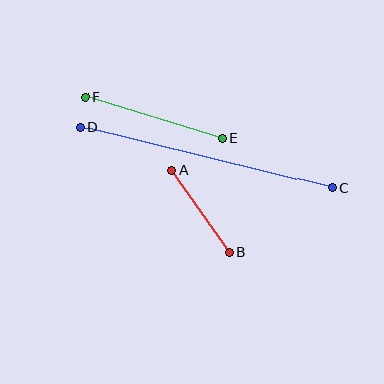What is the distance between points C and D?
The distance is approximately 259 pixels.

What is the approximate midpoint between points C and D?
The midpoint is at approximately (206, 158) pixels.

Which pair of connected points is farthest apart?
Points C and D are farthest apart.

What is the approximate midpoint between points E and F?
The midpoint is at approximately (153, 117) pixels.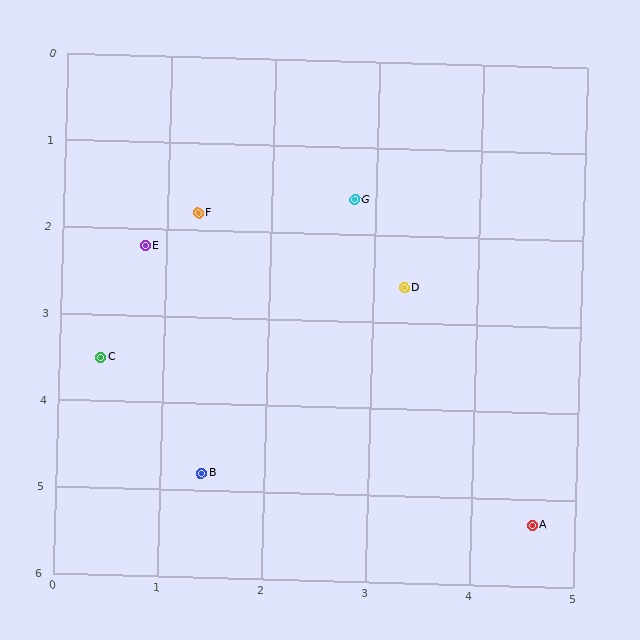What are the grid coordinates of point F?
Point F is at approximately (1.3, 1.8).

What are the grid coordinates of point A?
Point A is at approximately (4.6, 5.3).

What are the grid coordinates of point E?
Point E is at approximately (0.8, 2.2).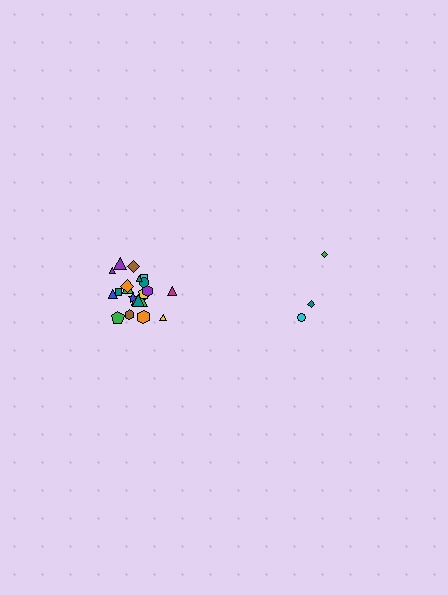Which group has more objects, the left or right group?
The left group.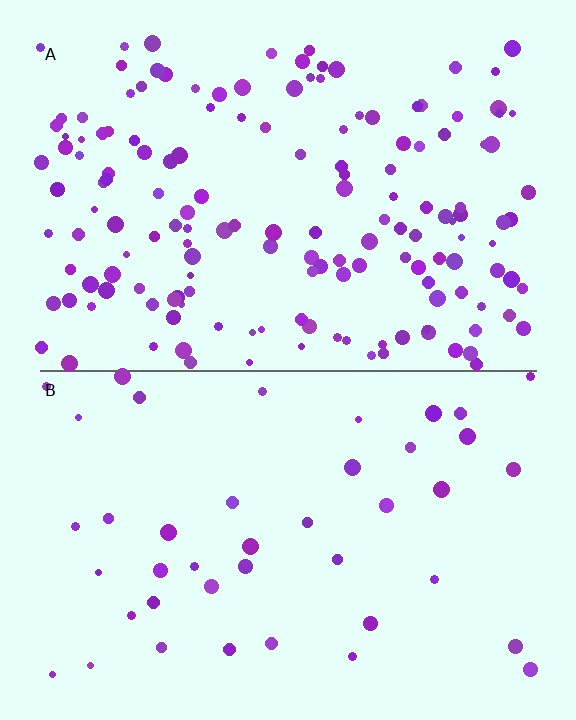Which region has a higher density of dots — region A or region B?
A (the top).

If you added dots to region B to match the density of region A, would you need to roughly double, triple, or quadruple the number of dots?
Approximately quadruple.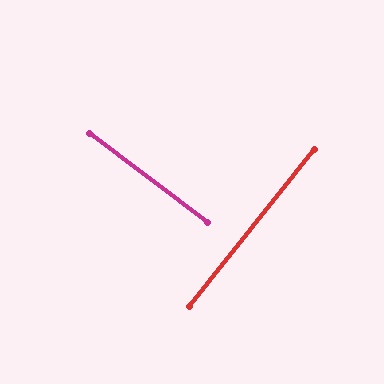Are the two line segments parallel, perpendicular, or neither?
Perpendicular — they meet at approximately 88°.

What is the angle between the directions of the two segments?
Approximately 88 degrees.